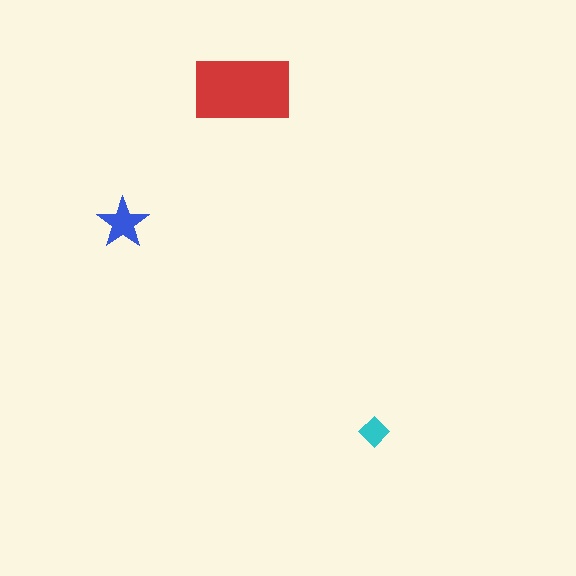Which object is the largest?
The red rectangle.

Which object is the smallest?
The cyan diamond.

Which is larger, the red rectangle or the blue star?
The red rectangle.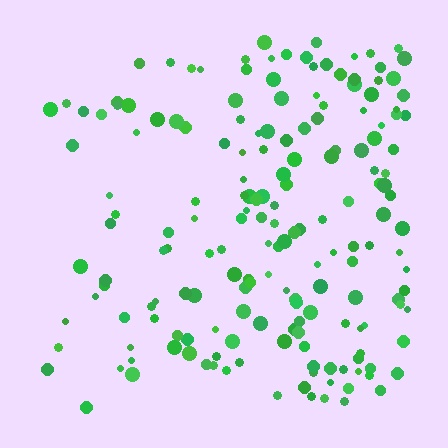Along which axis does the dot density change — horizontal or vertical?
Horizontal.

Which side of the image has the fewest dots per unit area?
The left.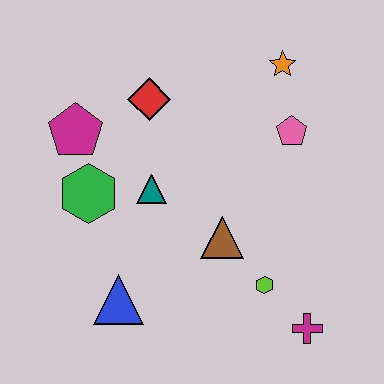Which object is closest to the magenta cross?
The lime hexagon is closest to the magenta cross.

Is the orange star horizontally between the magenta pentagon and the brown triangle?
No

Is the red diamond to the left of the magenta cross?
Yes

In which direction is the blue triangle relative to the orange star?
The blue triangle is below the orange star.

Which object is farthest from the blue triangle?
The orange star is farthest from the blue triangle.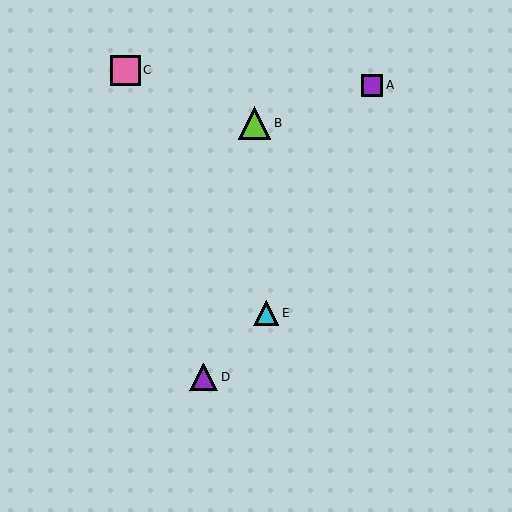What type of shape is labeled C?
Shape C is a pink square.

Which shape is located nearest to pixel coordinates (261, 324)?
The cyan triangle (labeled E) at (266, 313) is nearest to that location.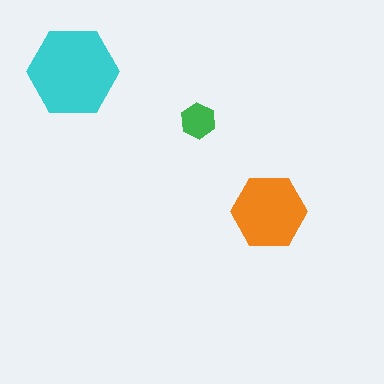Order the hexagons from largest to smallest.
the cyan one, the orange one, the green one.